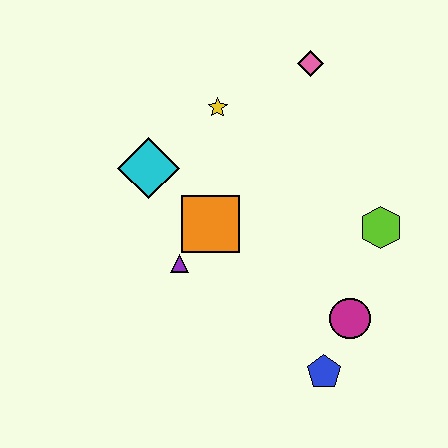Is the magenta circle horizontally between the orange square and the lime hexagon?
Yes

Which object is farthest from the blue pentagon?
The pink diamond is farthest from the blue pentagon.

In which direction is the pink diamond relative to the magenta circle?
The pink diamond is above the magenta circle.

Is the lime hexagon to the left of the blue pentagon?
No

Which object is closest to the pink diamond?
The yellow star is closest to the pink diamond.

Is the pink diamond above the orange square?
Yes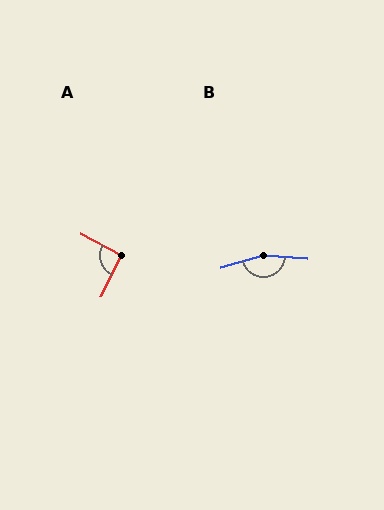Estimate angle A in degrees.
Approximately 91 degrees.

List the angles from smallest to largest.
A (91°), B (159°).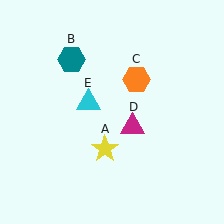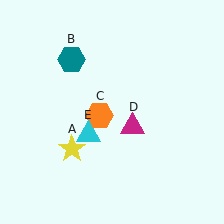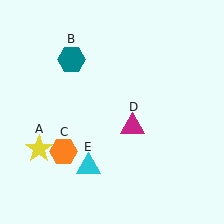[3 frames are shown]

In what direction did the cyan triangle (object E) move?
The cyan triangle (object E) moved down.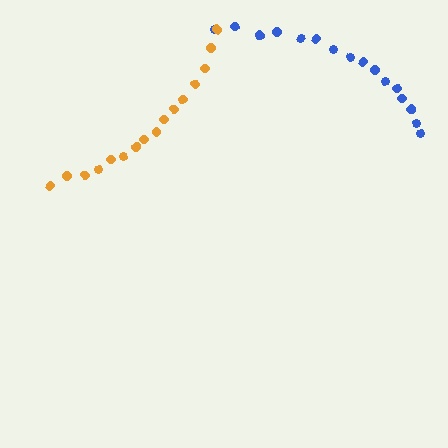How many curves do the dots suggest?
There are 2 distinct paths.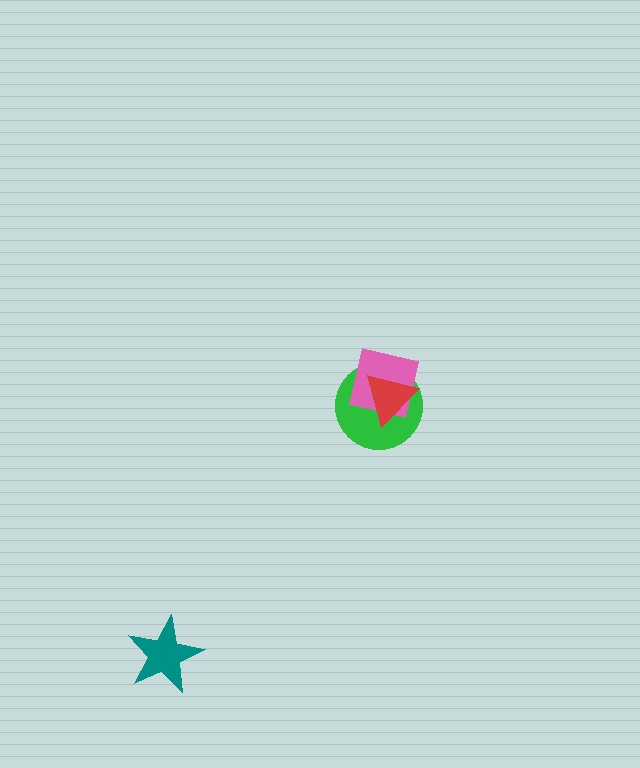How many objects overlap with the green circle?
2 objects overlap with the green circle.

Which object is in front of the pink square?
The red triangle is in front of the pink square.